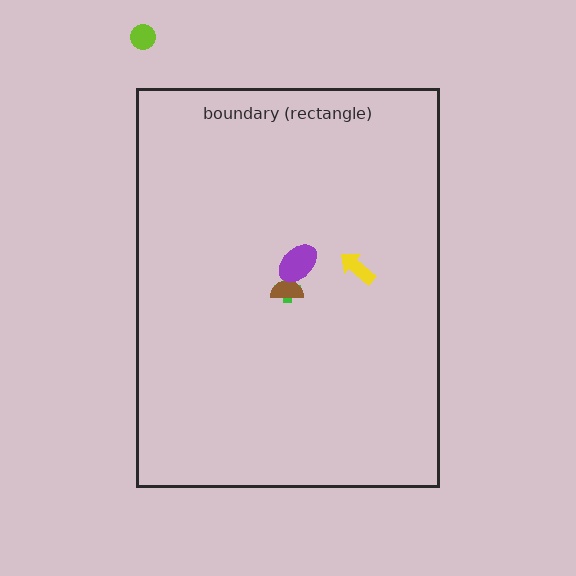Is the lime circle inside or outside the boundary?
Outside.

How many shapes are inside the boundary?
4 inside, 1 outside.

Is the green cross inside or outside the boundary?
Inside.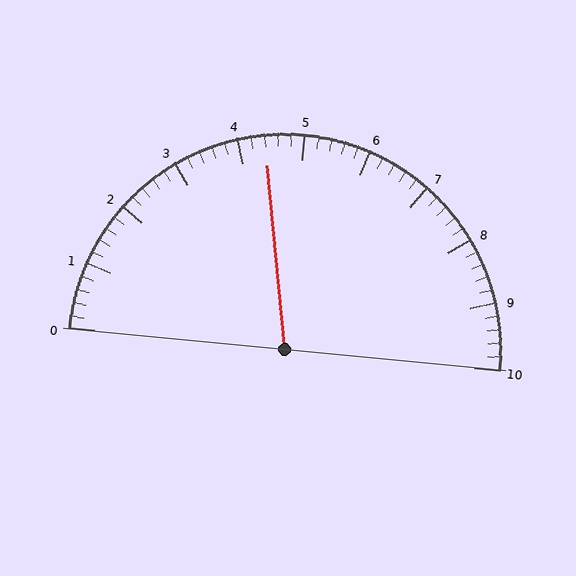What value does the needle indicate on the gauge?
The needle indicates approximately 4.4.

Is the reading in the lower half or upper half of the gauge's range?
The reading is in the lower half of the range (0 to 10).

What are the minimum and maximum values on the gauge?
The gauge ranges from 0 to 10.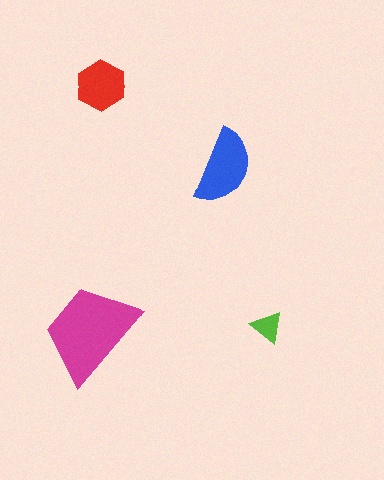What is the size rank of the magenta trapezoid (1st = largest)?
1st.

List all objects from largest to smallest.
The magenta trapezoid, the blue semicircle, the red hexagon, the lime triangle.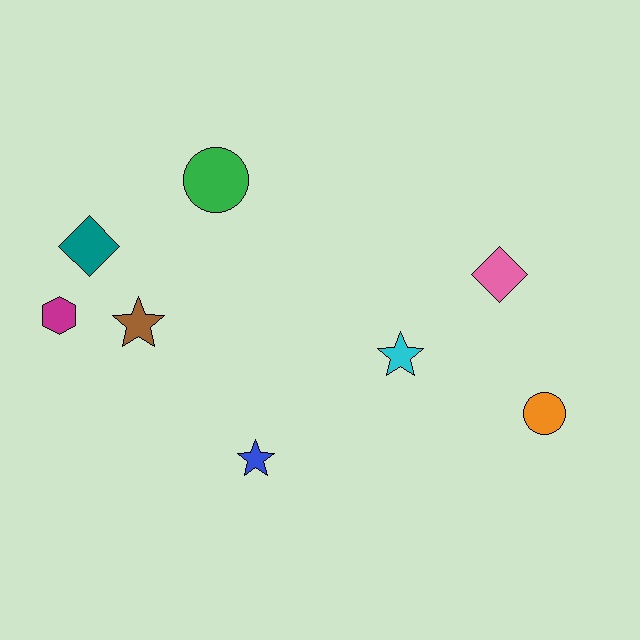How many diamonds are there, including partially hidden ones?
There are 2 diamonds.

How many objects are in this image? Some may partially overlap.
There are 8 objects.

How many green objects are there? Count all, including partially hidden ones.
There is 1 green object.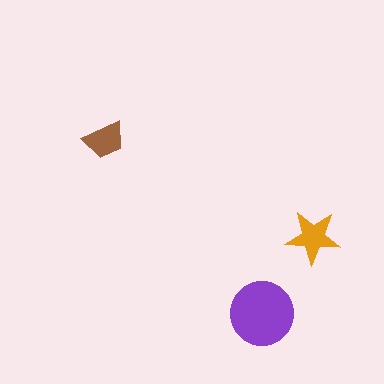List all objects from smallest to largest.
The brown trapezoid, the orange star, the purple circle.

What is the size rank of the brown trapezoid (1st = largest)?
3rd.